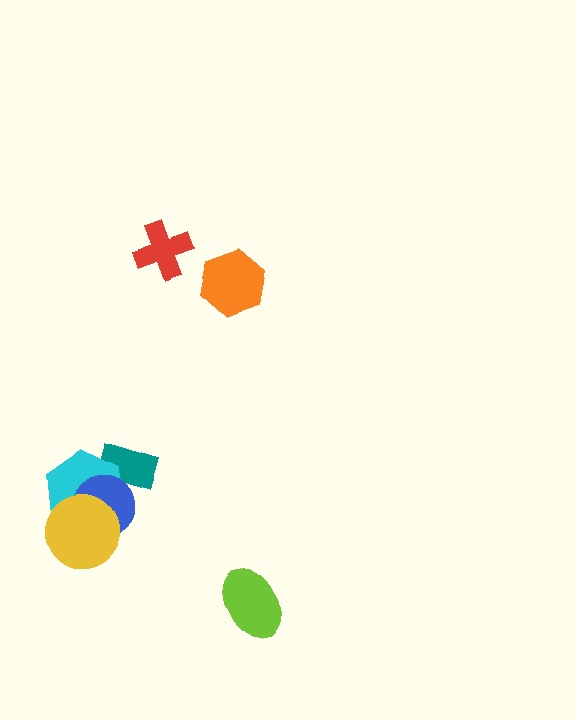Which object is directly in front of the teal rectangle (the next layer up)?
The cyan hexagon is directly in front of the teal rectangle.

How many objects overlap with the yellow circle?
2 objects overlap with the yellow circle.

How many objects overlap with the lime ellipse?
0 objects overlap with the lime ellipse.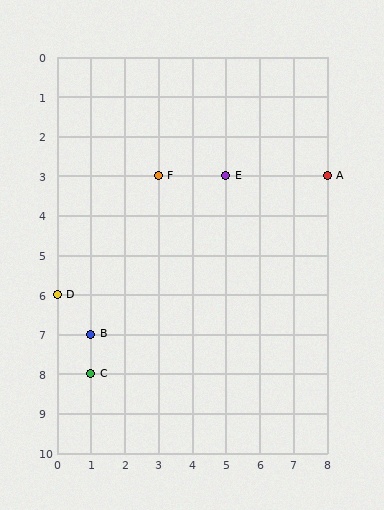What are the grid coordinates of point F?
Point F is at grid coordinates (3, 3).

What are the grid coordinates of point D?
Point D is at grid coordinates (0, 6).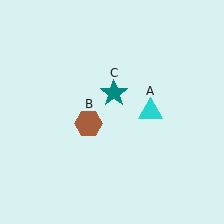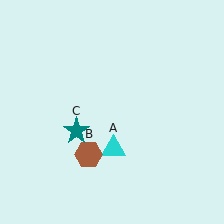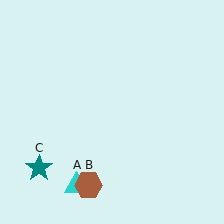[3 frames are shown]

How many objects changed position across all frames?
3 objects changed position: cyan triangle (object A), brown hexagon (object B), teal star (object C).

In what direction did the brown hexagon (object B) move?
The brown hexagon (object B) moved down.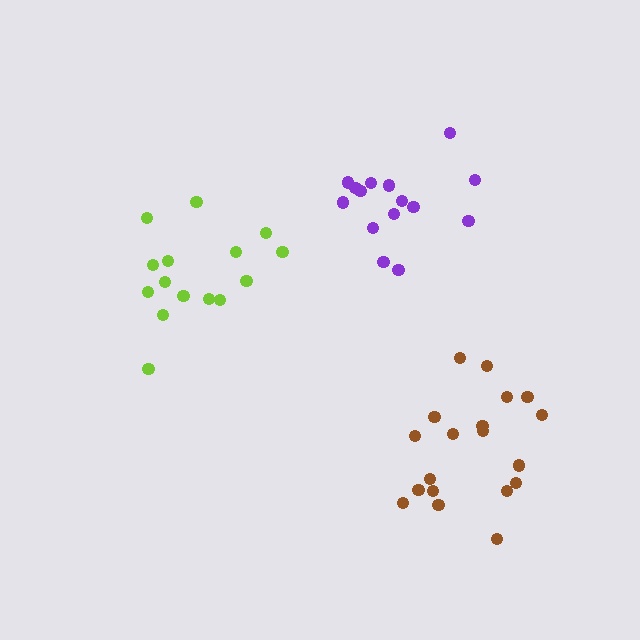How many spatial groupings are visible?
There are 3 spatial groupings.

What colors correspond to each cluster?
The clusters are colored: lime, brown, purple.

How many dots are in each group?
Group 1: 15 dots, Group 2: 19 dots, Group 3: 15 dots (49 total).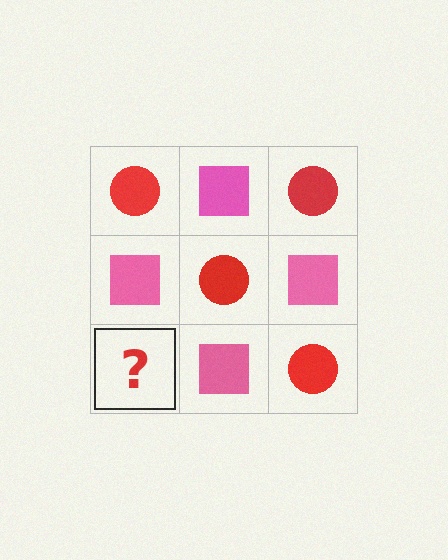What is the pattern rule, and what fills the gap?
The rule is that it alternates red circle and pink square in a checkerboard pattern. The gap should be filled with a red circle.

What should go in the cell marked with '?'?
The missing cell should contain a red circle.